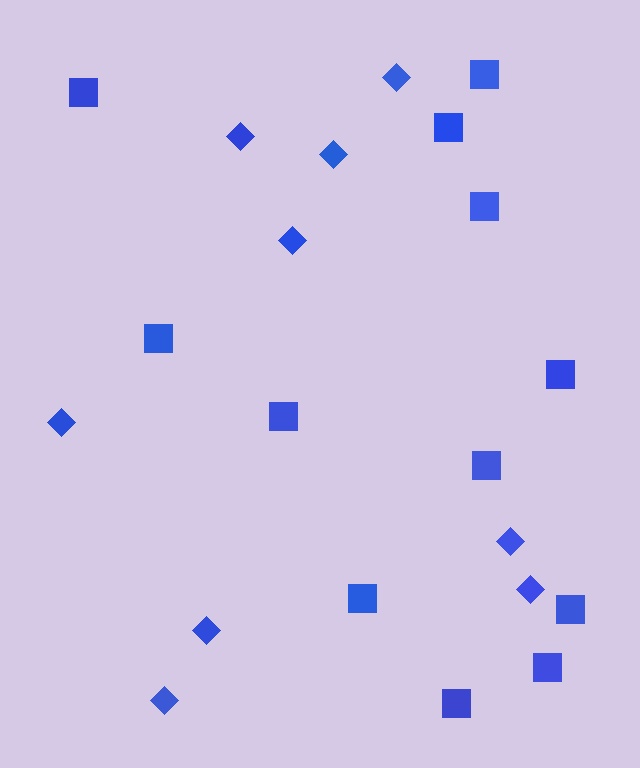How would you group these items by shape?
There are 2 groups: one group of diamonds (9) and one group of squares (12).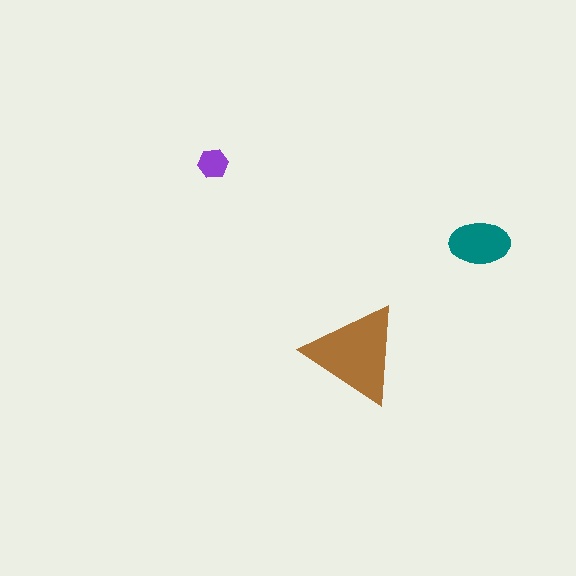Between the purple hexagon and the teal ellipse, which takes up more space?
The teal ellipse.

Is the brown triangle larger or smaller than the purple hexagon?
Larger.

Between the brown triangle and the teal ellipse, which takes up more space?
The brown triangle.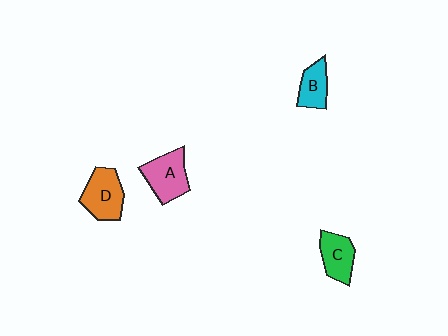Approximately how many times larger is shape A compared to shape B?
Approximately 1.5 times.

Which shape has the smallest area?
Shape B (cyan).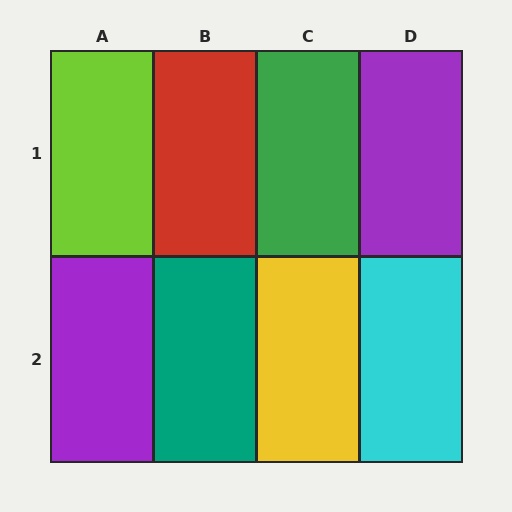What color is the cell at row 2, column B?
Teal.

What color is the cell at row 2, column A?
Purple.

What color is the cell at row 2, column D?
Cyan.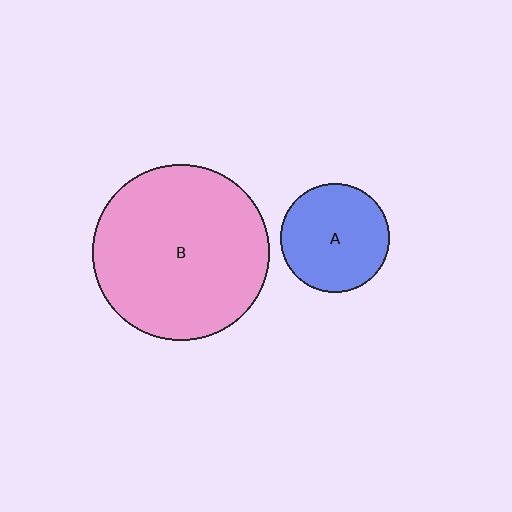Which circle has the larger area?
Circle B (pink).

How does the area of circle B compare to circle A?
Approximately 2.6 times.